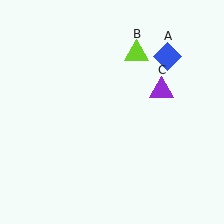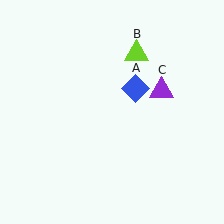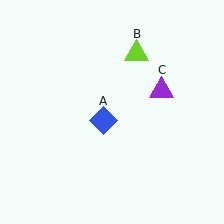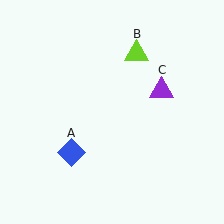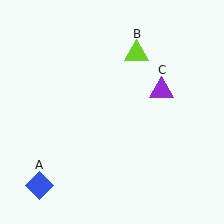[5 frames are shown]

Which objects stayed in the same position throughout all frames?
Lime triangle (object B) and purple triangle (object C) remained stationary.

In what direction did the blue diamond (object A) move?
The blue diamond (object A) moved down and to the left.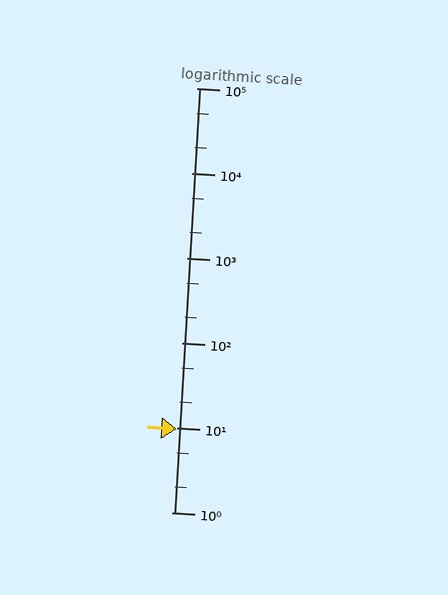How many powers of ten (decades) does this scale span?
The scale spans 5 decades, from 1 to 100000.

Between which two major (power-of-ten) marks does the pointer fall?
The pointer is between 1 and 10.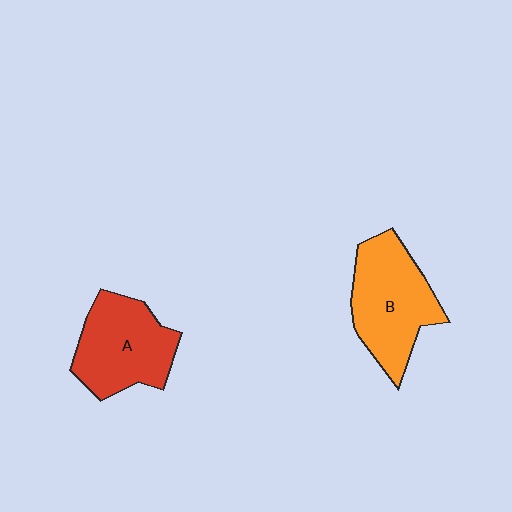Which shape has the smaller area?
Shape A (red).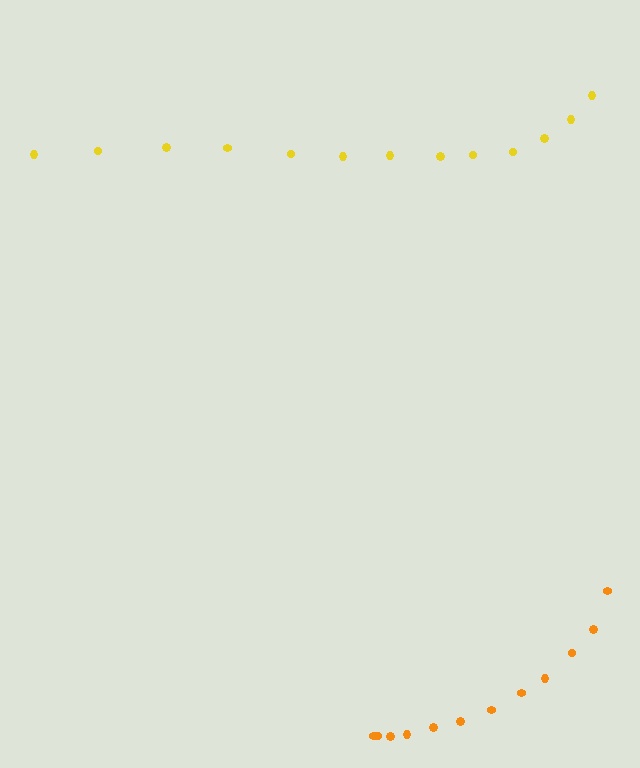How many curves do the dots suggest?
There are 2 distinct paths.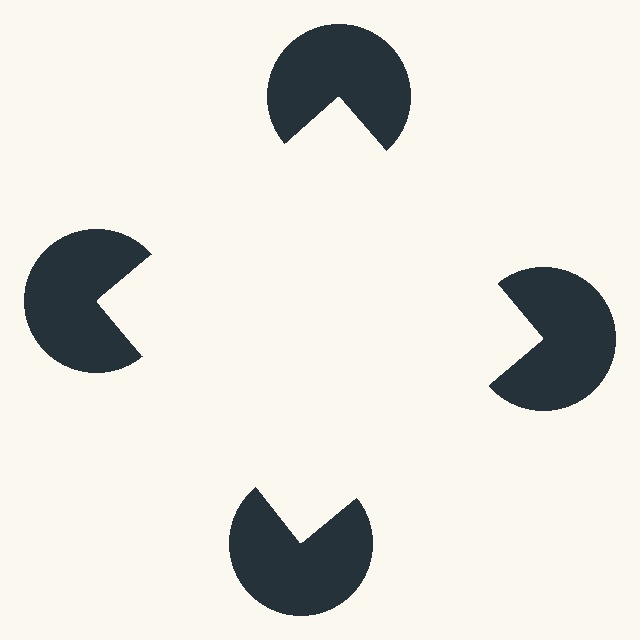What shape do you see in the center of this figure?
An illusory square — its edges are inferred from the aligned wedge cuts in the pac-man discs, not physically drawn.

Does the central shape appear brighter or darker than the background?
It typically appears slightly brighter than the background, even though no actual brightness change is drawn.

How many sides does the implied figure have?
4 sides.